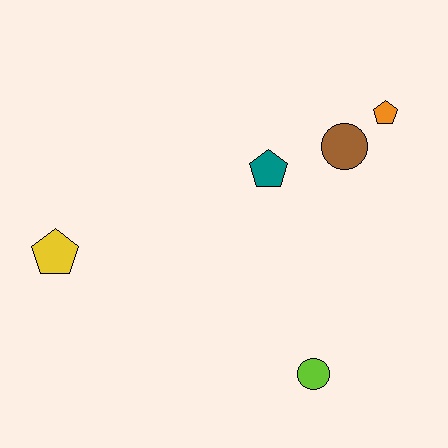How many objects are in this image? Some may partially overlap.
There are 5 objects.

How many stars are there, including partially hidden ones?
There are no stars.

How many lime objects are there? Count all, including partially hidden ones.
There is 1 lime object.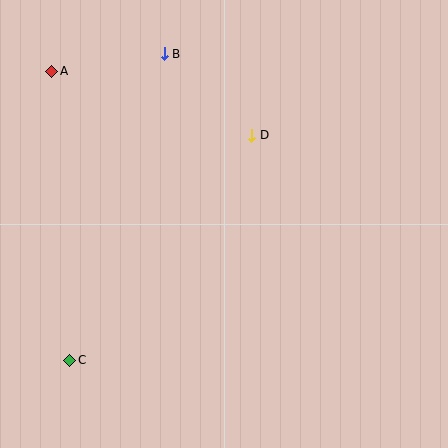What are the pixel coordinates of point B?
Point B is at (164, 54).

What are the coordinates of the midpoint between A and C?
The midpoint between A and C is at (61, 216).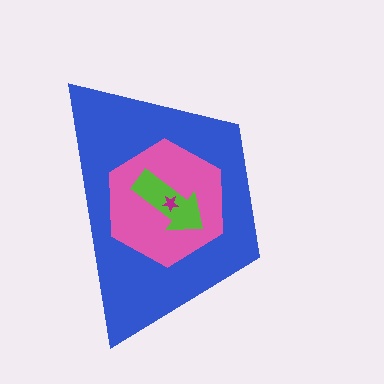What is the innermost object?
The magenta star.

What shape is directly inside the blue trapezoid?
The pink hexagon.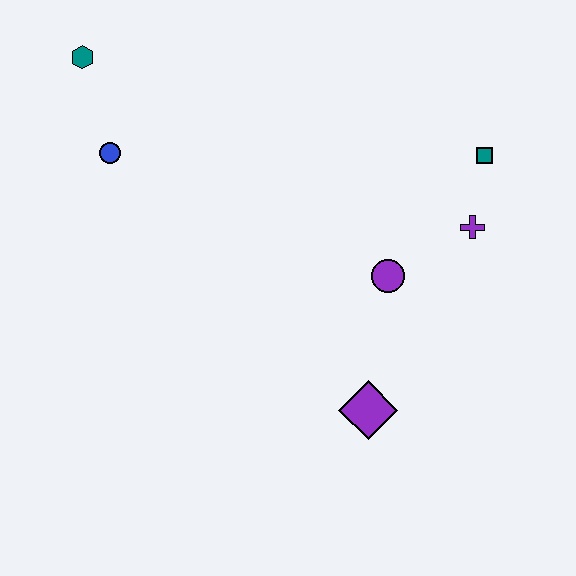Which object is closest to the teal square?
The purple cross is closest to the teal square.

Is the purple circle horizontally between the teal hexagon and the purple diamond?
No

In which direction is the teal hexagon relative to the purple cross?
The teal hexagon is to the left of the purple cross.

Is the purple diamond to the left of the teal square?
Yes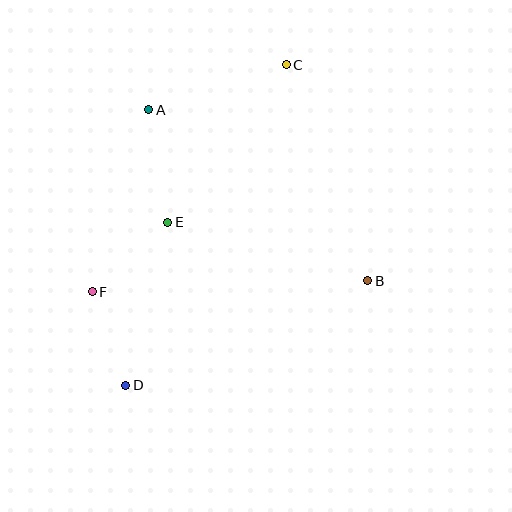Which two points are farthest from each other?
Points C and D are farthest from each other.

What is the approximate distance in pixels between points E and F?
The distance between E and F is approximately 103 pixels.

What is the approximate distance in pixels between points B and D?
The distance between B and D is approximately 264 pixels.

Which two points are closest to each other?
Points D and F are closest to each other.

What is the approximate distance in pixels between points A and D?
The distance between A and D is approximately 277 pixels.